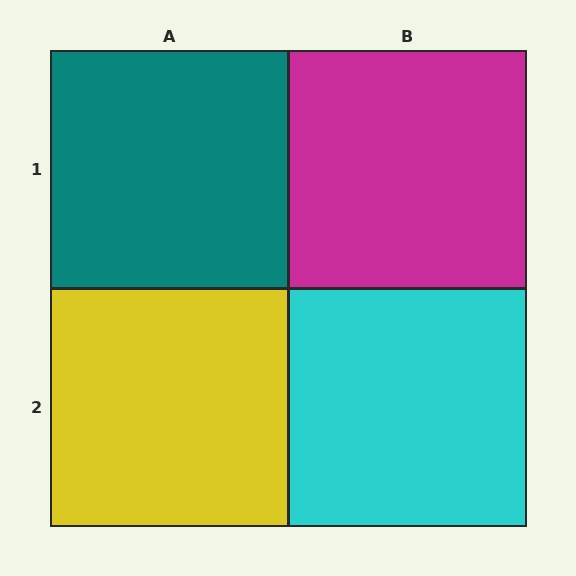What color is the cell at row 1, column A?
Teal.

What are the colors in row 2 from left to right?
Yellow, cyan.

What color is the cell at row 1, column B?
Magenta.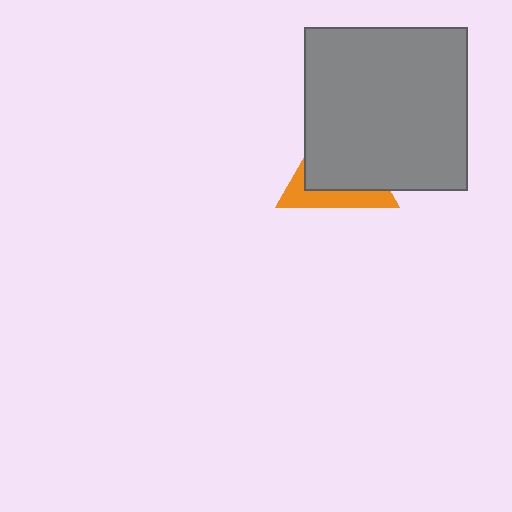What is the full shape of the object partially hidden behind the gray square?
The partially hidden object is an orange triangle.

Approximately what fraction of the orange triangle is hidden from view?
Roughly 68% of the orange triangle is hidden behind the gray square.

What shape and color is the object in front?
The object in front is a gray square.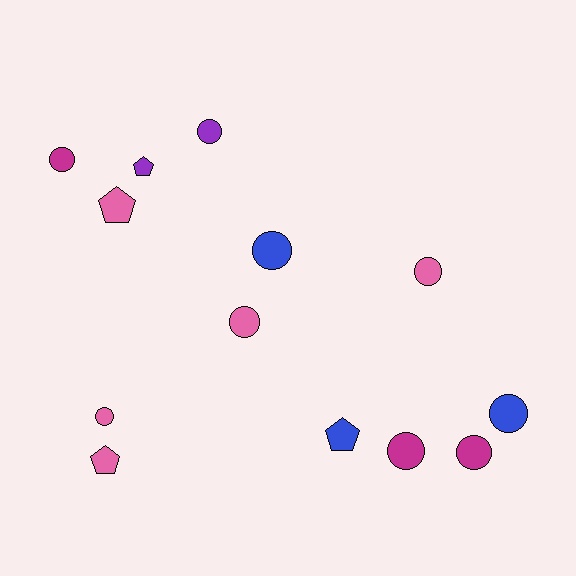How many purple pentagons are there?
There is 1 purple pentagon.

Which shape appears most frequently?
Circle, with 9 objects.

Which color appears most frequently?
Pink, with 5 objects.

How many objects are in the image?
There are 13 objects.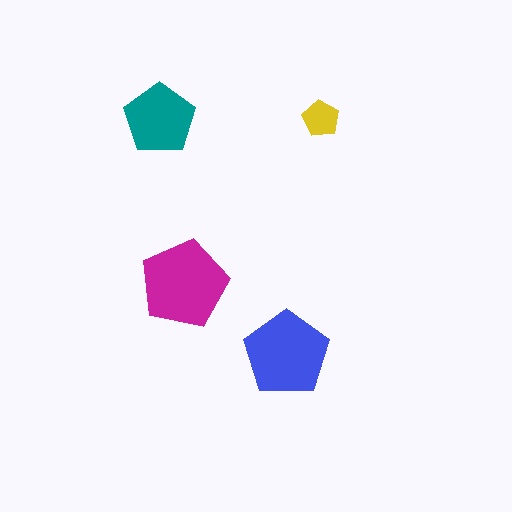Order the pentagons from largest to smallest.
the magenta one, the blue one, the teal one, the yellow one.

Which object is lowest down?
The blue pentagon is bottommost.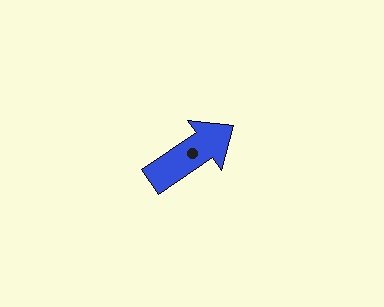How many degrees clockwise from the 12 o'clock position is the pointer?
Approximately 56 degrees.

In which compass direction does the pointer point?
Northeast.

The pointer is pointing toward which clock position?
Roughly 2 o'clock.